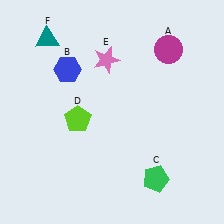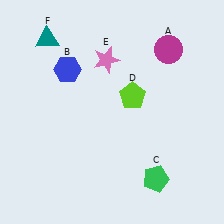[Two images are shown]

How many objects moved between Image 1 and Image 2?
1 object moved between the two images.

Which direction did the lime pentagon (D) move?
The lime pentagon (D) moved right.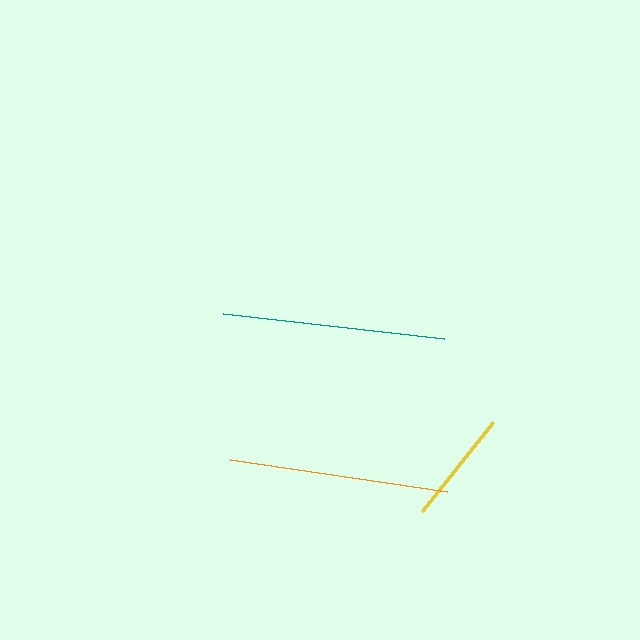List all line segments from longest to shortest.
From longest to shortest: teal, orange, yellow.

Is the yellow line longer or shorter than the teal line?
The teal line is longer than the yellow line.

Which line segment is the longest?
The teal line is the longest at approximately 222 pixels.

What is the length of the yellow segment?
The yellow segment is approximately 114 pixels long.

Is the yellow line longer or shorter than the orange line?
The orange line is longer than the yellow line.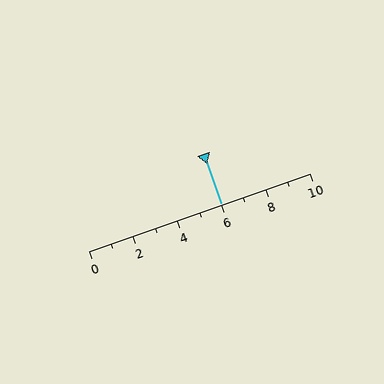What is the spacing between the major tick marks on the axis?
The major ticks are spaced 2 apart.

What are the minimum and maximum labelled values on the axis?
The axis runs from 0 to 10.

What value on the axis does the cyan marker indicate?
The marker indicates approximately 6.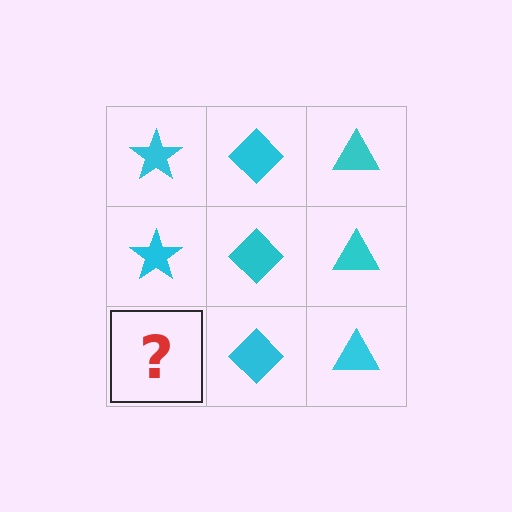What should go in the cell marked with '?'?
The missing cell should contain a cyan star.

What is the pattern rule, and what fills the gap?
The rule is that each column has a consistent shape. The gap should be filled with a cyan star.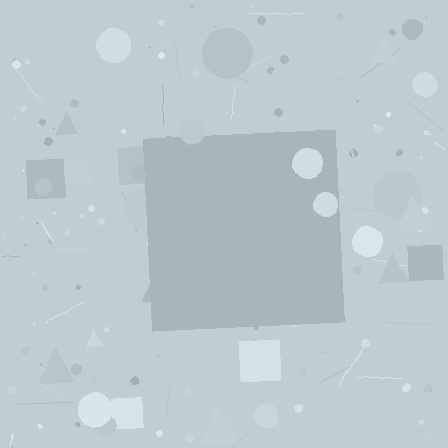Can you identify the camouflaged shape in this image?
The camouflaged shape is a square.